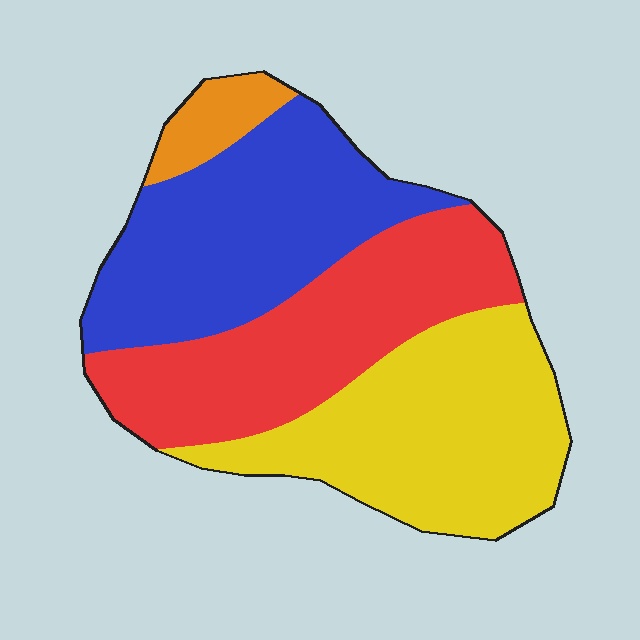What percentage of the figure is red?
Red covers about 30% of the figure.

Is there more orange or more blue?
Blue.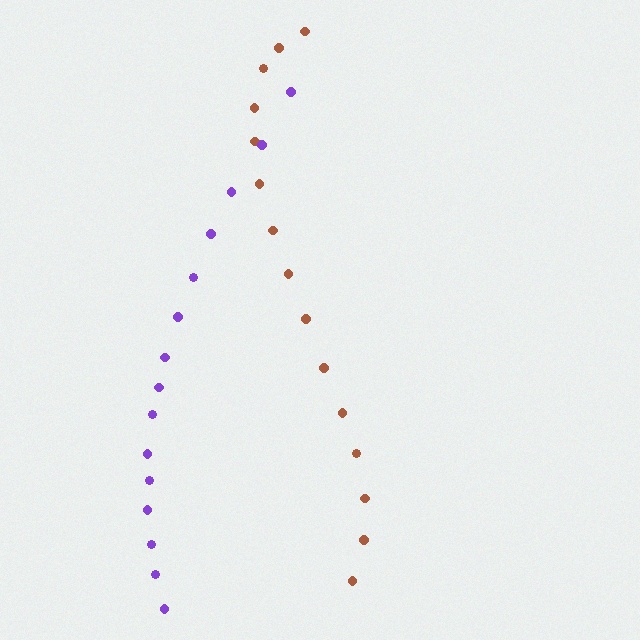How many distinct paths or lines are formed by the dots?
There are 2 distinct paths.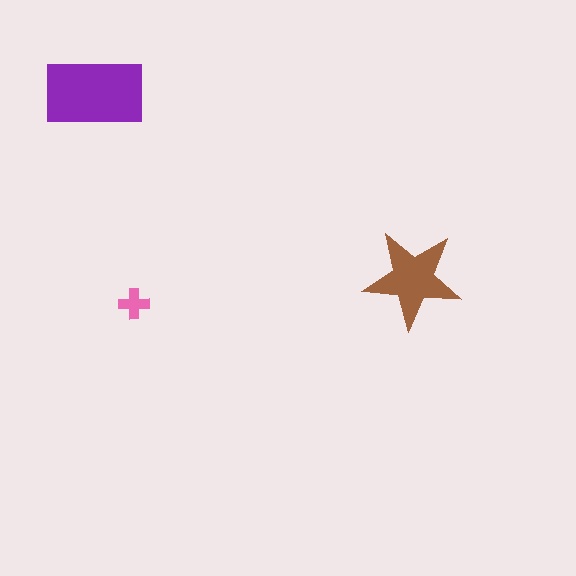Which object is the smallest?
The pink cross.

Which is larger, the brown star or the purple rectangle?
The purple rectangle.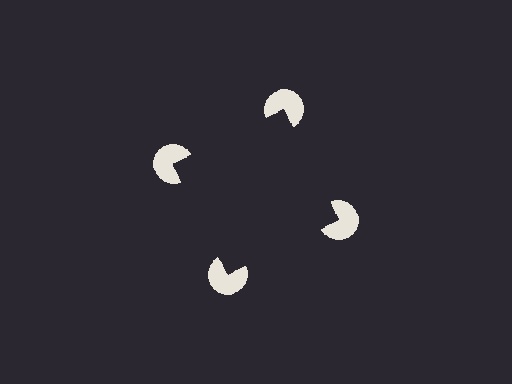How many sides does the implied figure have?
4 sides.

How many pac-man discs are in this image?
There are 4 — one at each vertex of the illusory square.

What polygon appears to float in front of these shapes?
An illusory square — its edges are inferred from the aligned wedge cuts in the pac-man discs, not physically drawn.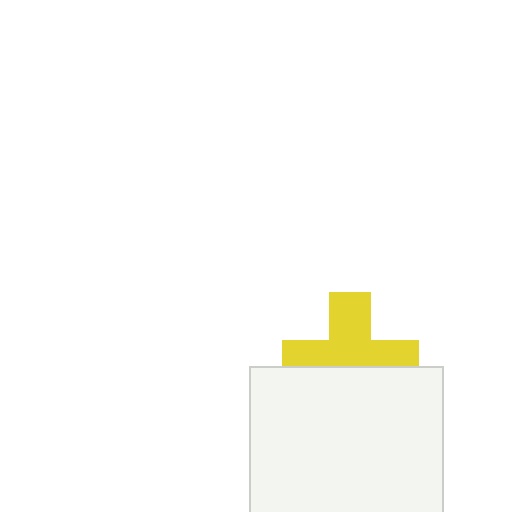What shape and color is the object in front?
The object in front is a white square.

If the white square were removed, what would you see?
You would see the complete yellow cross.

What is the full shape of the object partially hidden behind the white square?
The partially hidden object is a yellow cross.